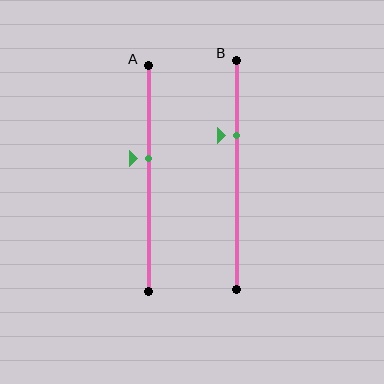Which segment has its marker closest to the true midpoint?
Segment A has its marker closest to the true midpoint.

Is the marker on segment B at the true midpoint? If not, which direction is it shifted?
No, the marker on segment B is shifted upward by about 17% of the segment length.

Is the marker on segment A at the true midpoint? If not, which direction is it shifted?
No, the marker on segment A is shifted upward by about 9% of the segment length.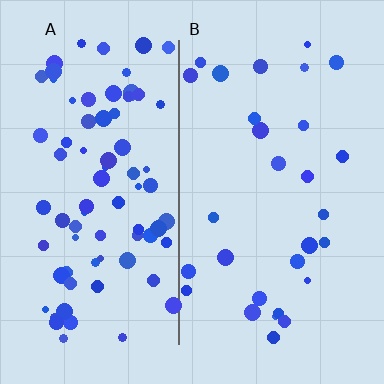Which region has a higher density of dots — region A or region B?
A (the left).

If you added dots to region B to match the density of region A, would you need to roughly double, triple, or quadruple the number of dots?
Approximately triple.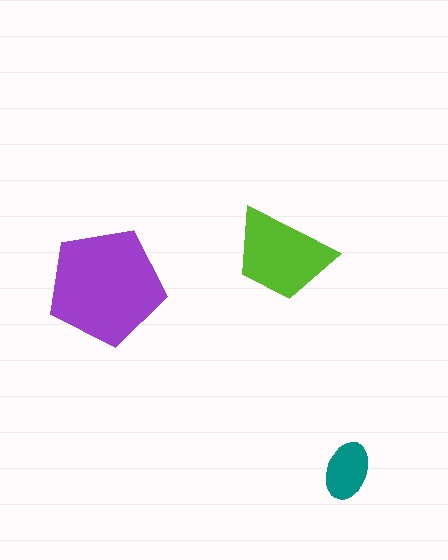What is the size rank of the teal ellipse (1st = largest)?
3rd.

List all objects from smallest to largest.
The teal ellipse, the lime trapezoid, the purple pentagon.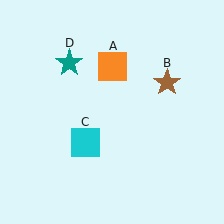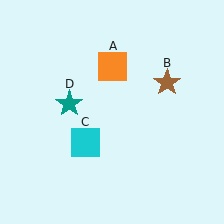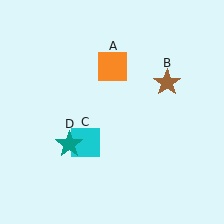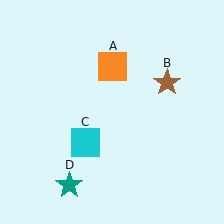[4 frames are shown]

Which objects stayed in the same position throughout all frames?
Orange square (object A) and brown star (object B) and cyan square (object C) remained stationary.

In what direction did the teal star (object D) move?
The teal star (object D) moved down.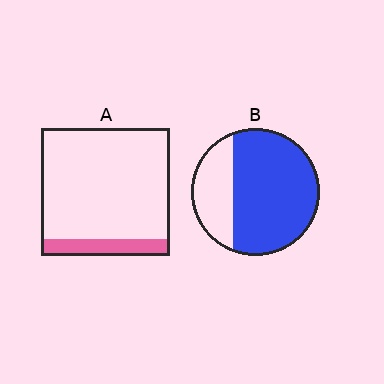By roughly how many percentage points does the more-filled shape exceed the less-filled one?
By roughly 60 percentage points (B over A).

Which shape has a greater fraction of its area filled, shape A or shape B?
Shape B.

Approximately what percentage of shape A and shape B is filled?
A is approximately 15% and B is approximately 70%.